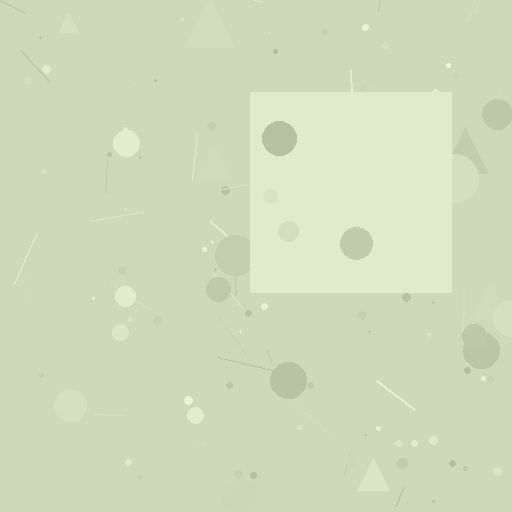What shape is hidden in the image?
A square is hidden in the image.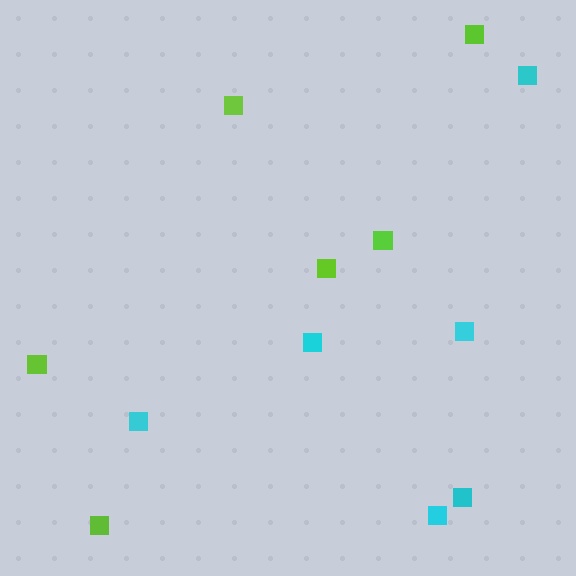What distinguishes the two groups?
There are 2 groups: one group of lime squares (6) and one group of cyan squares (6).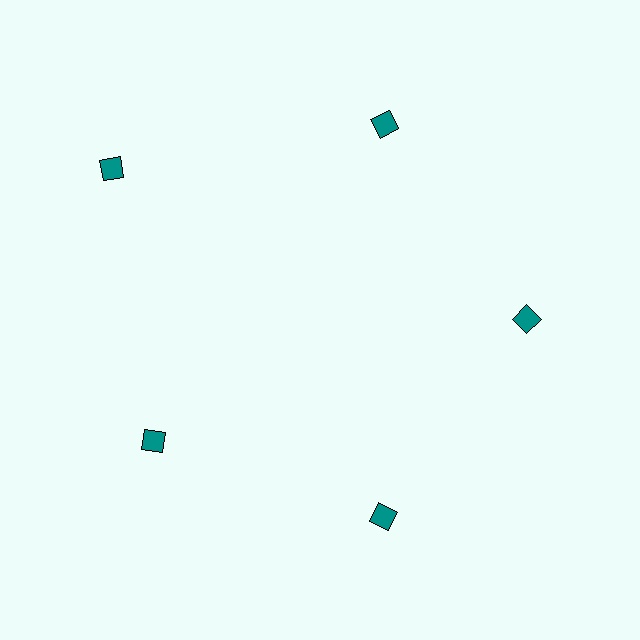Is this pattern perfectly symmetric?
No. The 5 teal squares are arranged in a ring, but one element near the 10 o'clock position is pushed outward from the center, breaking the 5-fold rotational symmetry.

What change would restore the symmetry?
The symmetry would be restored by moving it inward, back onto the ring so that all 5 squares sit at equal angles and equal distance from the center.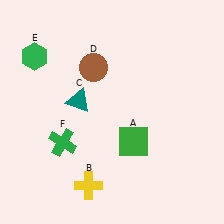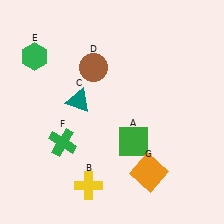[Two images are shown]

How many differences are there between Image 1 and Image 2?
There is 1 difference between the two images.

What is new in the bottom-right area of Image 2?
An orange square (G) was added in the bottom-right area of Image 2.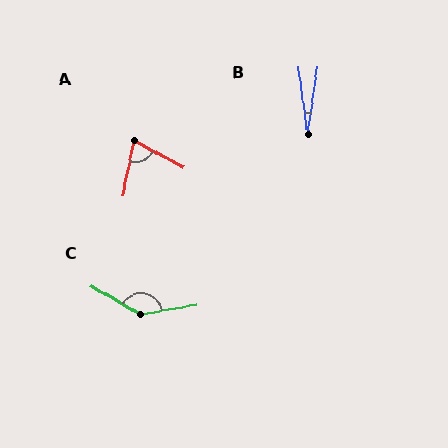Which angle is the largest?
C, at approximately 140 degrees.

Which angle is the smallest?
B, at approximately 16 degrees.